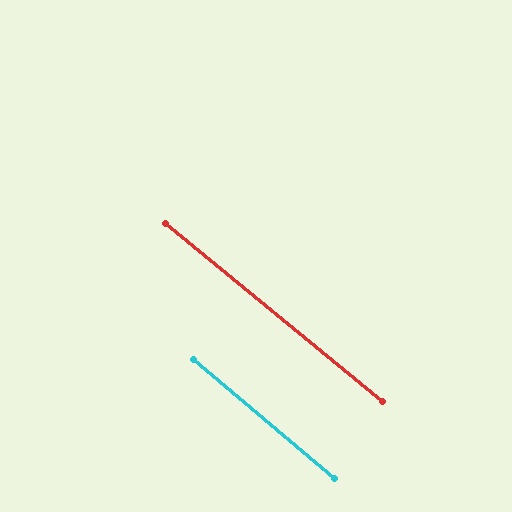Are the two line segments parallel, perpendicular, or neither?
Parallel — their directions differ by only 0.9°.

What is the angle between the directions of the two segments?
Approximately 1 degree.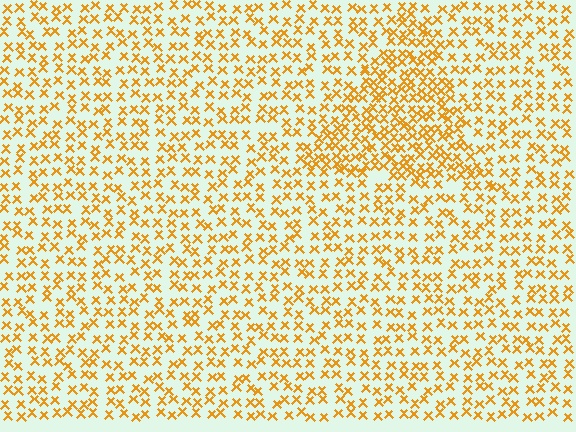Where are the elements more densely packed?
The elements are more densely packed inside the triangle boundary.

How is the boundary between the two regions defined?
The boundary is defined by a change in element density (approximately 1.8x ratio). All elements are the same color, size, and shape.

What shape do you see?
I see a triangle.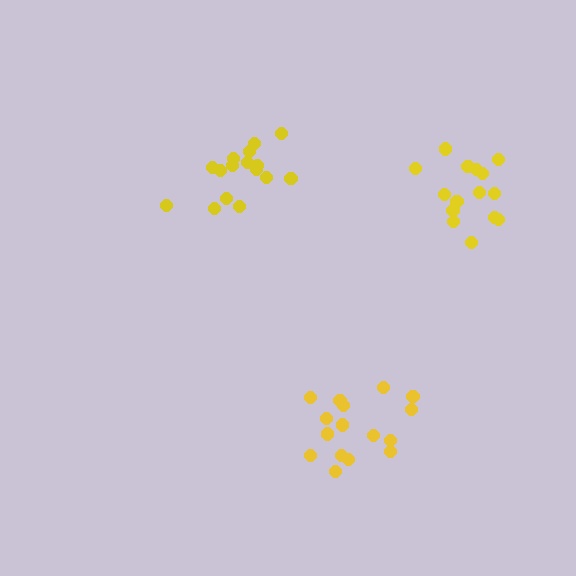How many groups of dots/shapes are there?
There are 3 groups.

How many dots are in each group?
Group 1: 16 dots, Group 2: 15 dots, Group 3: 16 dots (47 total).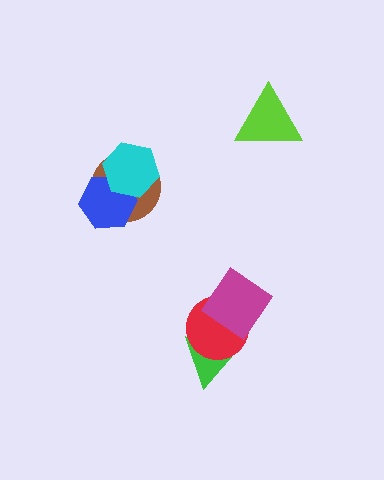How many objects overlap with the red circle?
2 objects overlap with the red circle.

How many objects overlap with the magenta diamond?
2 objects overlap with the magenta diamond.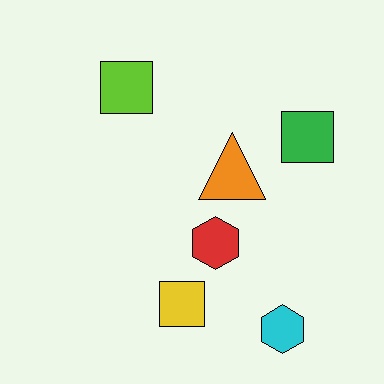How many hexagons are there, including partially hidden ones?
There are 2 hexagons.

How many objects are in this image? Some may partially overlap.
There are 6 objects.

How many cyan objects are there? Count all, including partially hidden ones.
There is 1 cyan object.